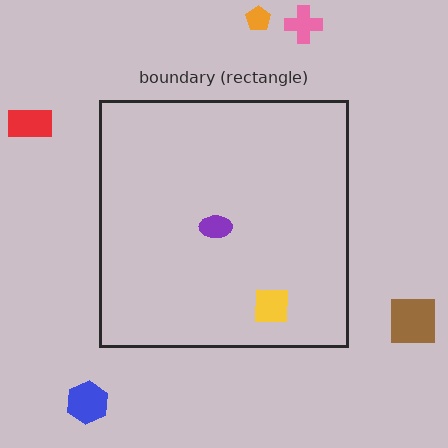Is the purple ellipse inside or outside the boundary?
Inside.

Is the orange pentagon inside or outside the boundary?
Outside.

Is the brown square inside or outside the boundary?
Outside.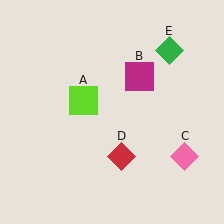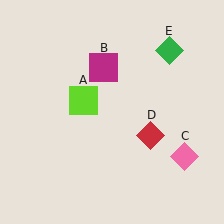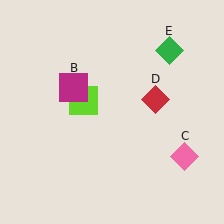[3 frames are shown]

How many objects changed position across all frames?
2 objects changed position: magenta square (object B), red diamond (object D).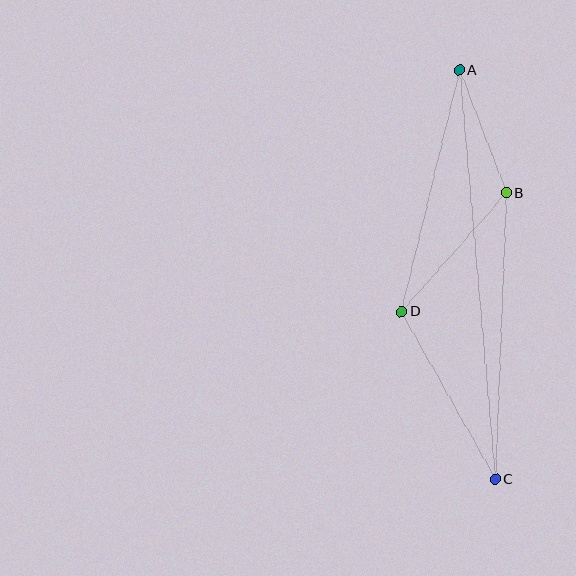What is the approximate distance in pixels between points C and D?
The distance between C and D is approximately 192 pixels.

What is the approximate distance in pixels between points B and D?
The distance between B and D is approximately 158 pixels.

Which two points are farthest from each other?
Points A and C are farthest from each other.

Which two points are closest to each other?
Points A and B are closest to each other.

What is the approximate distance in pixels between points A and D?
The distance between A and D is approximately 248 pixels.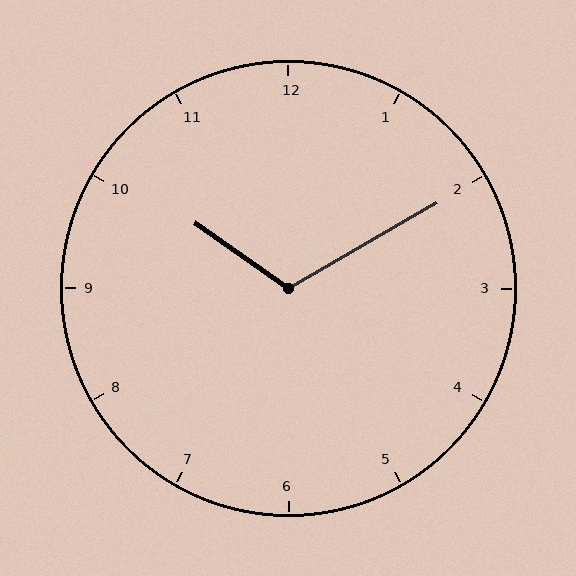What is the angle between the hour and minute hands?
Approximately 115 degrees.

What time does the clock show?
10:10.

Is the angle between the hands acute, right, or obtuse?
It is obtuse.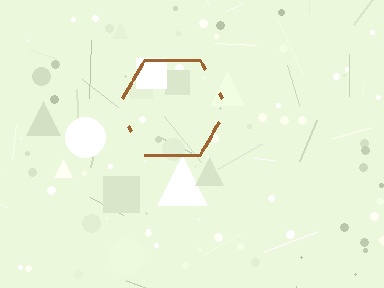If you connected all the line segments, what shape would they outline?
They would outline a hexagon.